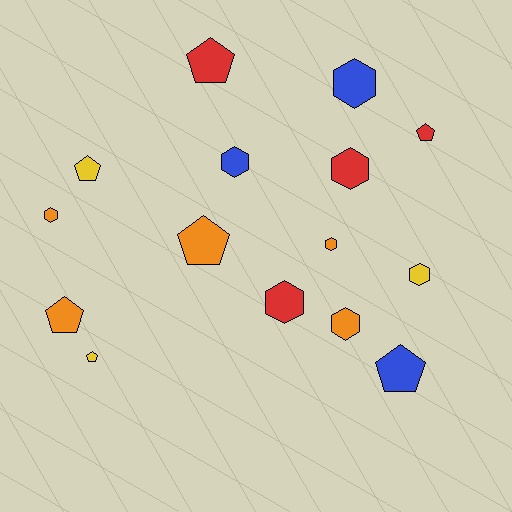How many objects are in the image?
There are 15 objects.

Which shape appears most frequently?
Hexagon, with 8 objects.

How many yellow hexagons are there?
There is 1 yellow hexagon.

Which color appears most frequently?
Orange, with 5 objects.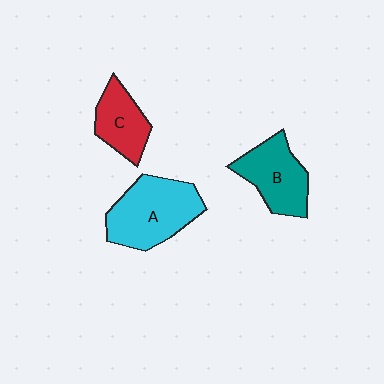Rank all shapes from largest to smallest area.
From largest to smallest: A (cyan), B (teal), C (red).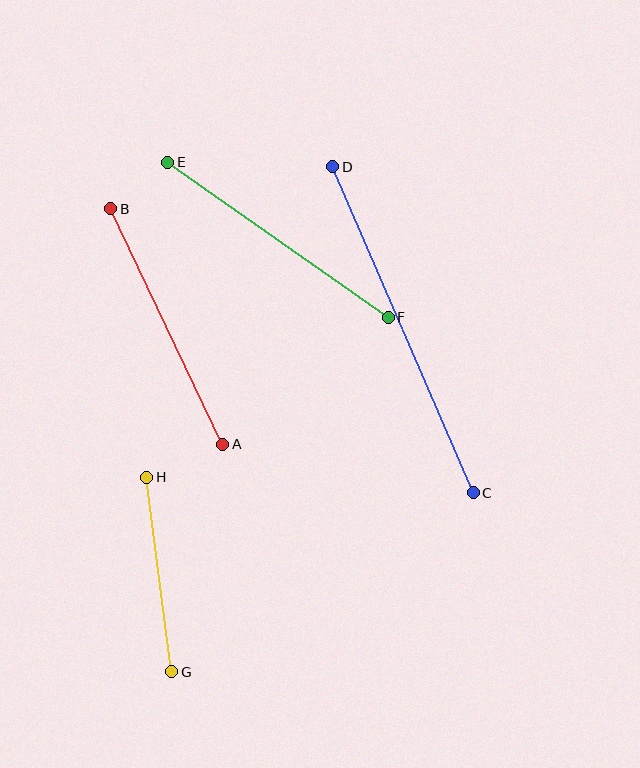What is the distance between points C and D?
The distance is approximately 355 pixels.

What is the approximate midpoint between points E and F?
The midpoint is at approximately (278, 240) pixels.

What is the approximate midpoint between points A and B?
The midpoint is at approximately (167, 327) pixels.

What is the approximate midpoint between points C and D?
The midpoint is at approximately (403, 330) pixels.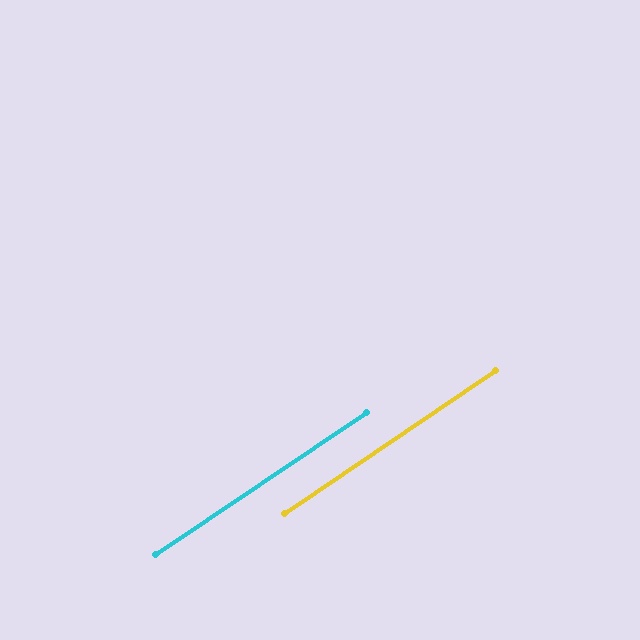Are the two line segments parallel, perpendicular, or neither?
Parallel — their directions differ by only 0.2°.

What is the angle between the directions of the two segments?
Approximately 0 degrees.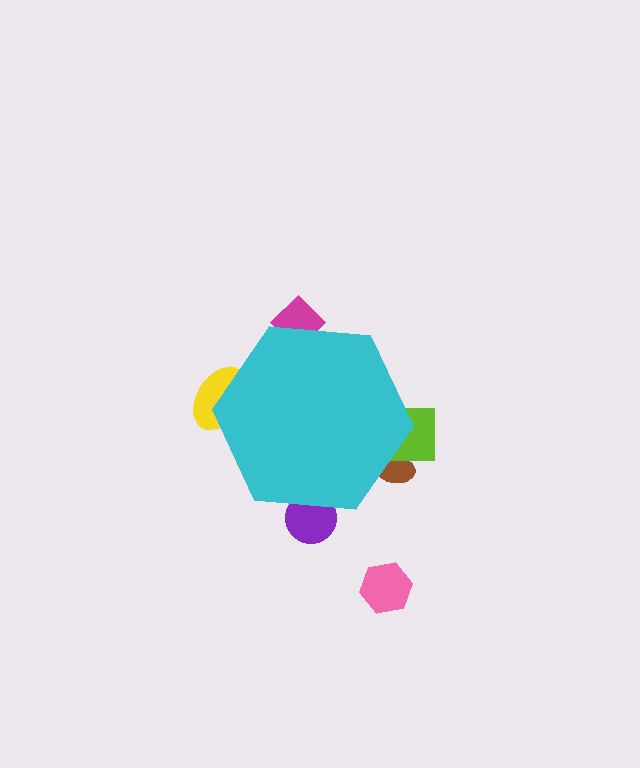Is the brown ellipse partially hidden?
Yes, the brown ellipse is partially hidden behind the cyan hexagon.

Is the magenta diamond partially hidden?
Yes, the magenta diamond is partially hidden behind the cyan hexagon.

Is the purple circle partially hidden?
Yes, the purple circle is partially hidden behind the cyan hexagon.